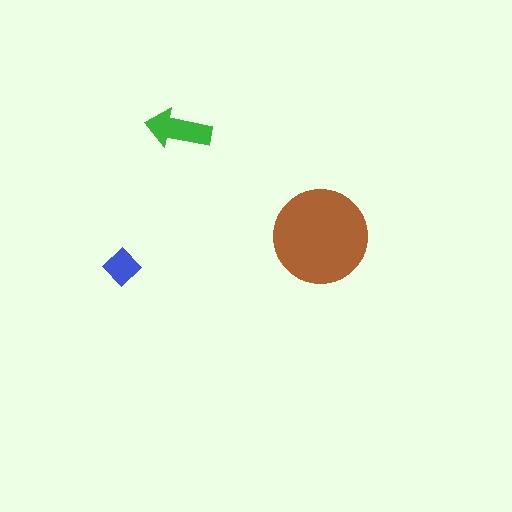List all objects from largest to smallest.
The brown circle, the green arrow, the blue diamond.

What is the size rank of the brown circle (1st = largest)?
1st.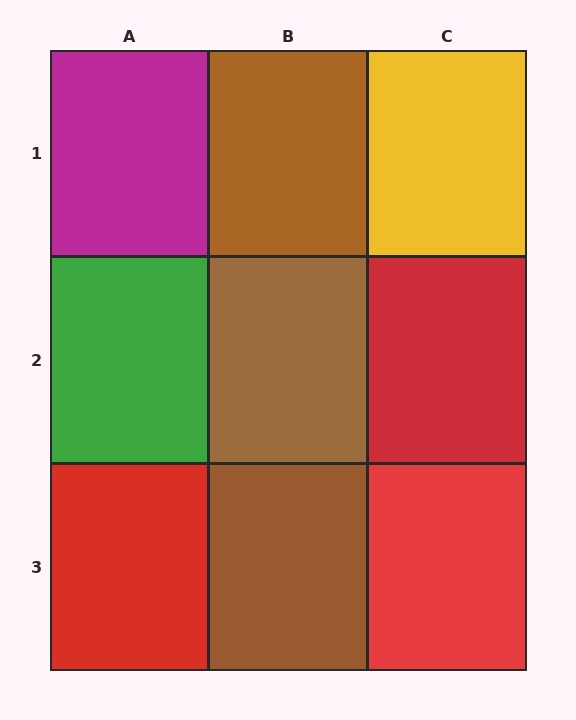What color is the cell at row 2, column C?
Red.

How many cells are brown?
3 cells are brown.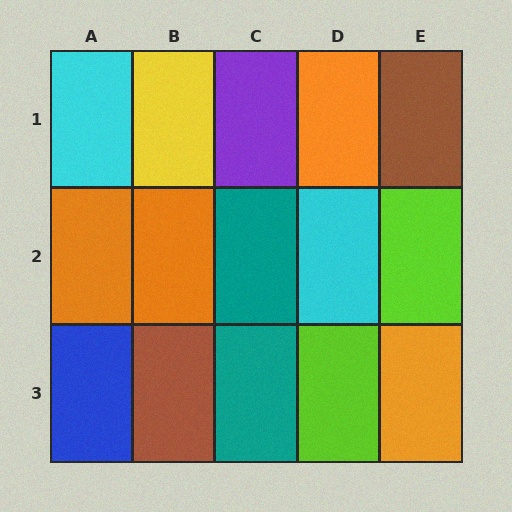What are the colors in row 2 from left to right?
Orange, orange, teal, cyan, lime.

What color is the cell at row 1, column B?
Yellow.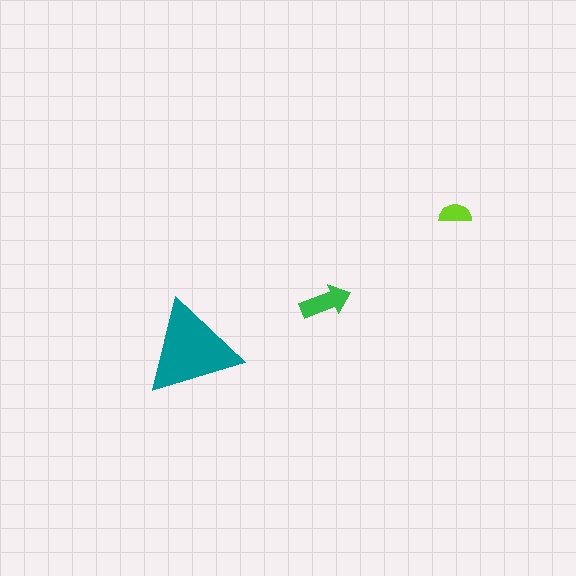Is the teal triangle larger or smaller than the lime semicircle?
Larger.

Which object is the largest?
The teal triangle.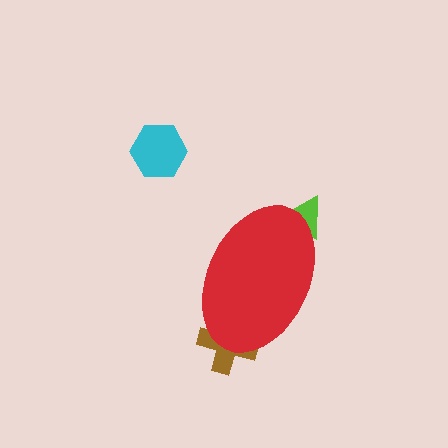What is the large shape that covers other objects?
A red ellipse.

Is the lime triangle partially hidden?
Yes, the lime triangle is partially hidden behind the red ellipse.